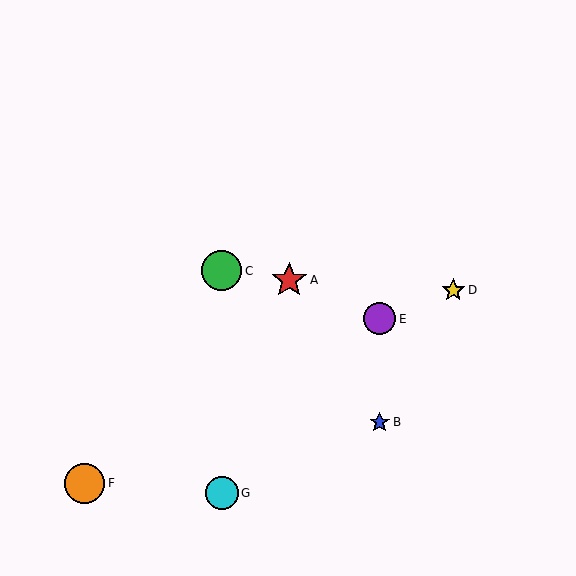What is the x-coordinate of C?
Object C is at x≈222.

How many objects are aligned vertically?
2 objects (C, G) are aligned vertically.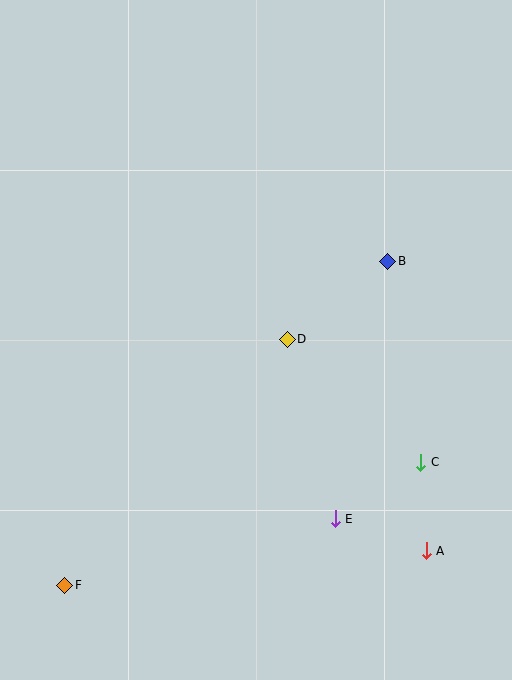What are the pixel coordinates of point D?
Point D is at (287, 339).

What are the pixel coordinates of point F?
Point F is at (65, 585).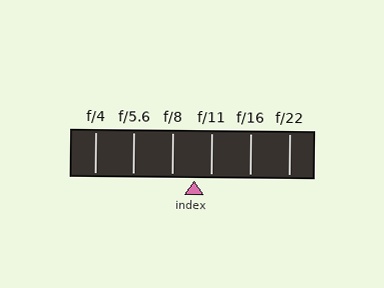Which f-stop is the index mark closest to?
The index mark is closest to f/11.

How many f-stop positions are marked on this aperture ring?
There are 6 f-stop positions marked.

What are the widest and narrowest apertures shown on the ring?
The widest aperture shown is f/4 and the narrowest is f/22.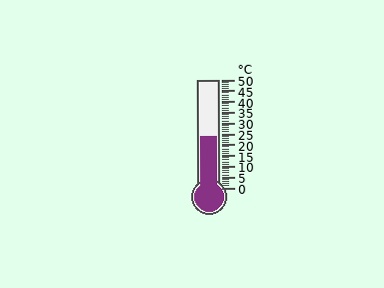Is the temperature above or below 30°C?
The temperature is below 30°C.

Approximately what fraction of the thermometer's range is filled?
The thermometer is filled to approximately 50% of its range.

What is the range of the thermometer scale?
The thermometer scale ranges from 0°C to 50°C.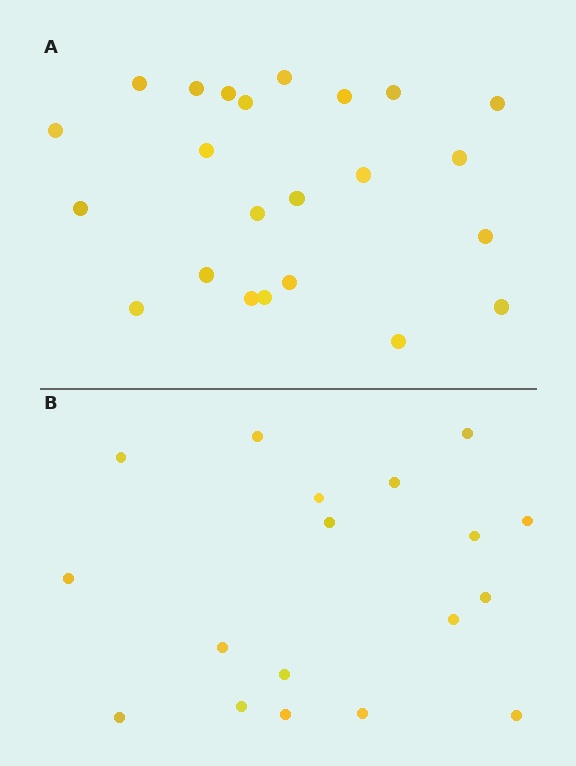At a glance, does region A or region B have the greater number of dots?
Region A (the top region) has more dots.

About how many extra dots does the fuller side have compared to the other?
Region A has about 5 more dots than region B.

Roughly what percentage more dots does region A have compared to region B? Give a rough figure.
About 30% more.